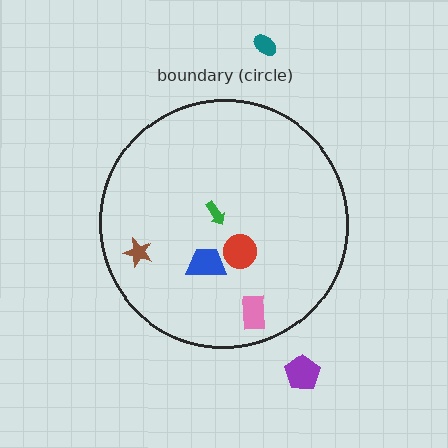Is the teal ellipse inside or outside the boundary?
Outside.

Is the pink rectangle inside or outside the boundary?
Inside.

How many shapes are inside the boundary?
5 inside, 2 outside.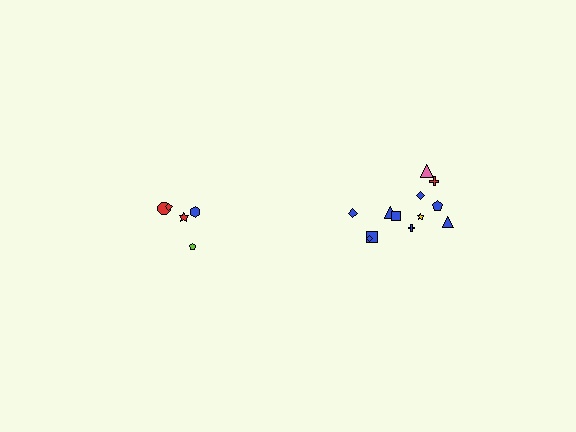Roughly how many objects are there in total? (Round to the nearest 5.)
Roughly 15 objects in total.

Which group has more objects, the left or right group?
The right group.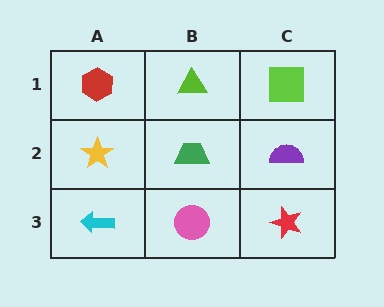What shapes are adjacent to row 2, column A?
A red hexagon (row 1, column A), a cyan arrow (row 3, column A), a green trapezoid (row 2, column B).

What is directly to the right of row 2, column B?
A purple semicircle.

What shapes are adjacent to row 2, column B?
A lime triangle (row 1, column B), a pink circle (row 3, column B), a yellow star (row 2, column A), a purple semicircle (row 2, column C).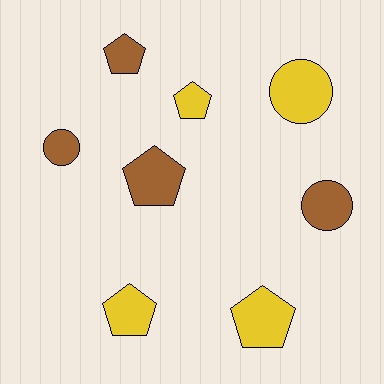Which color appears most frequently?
Brown, with 4 objects.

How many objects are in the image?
There are 8 objects.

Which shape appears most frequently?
Pentagon, with 5 objects.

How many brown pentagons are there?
There are 2 brown pentagons.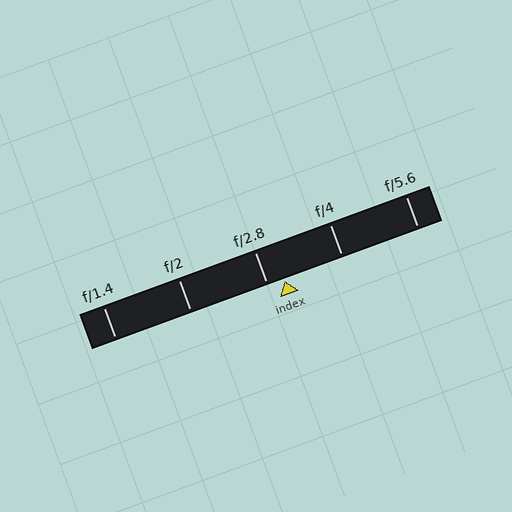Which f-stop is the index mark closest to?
The index mark is closest to f/2.8.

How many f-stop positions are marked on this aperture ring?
There are 5 f-stop positions marked.